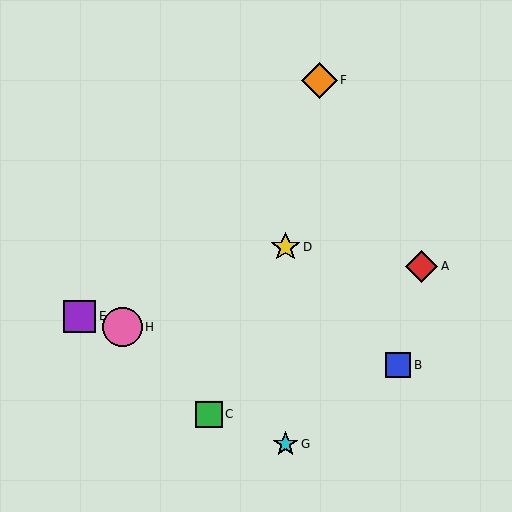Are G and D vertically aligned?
Yes, both are at x≈285.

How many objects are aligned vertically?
2 objects (D, G) are aligned vertically.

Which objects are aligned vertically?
Objects D, G are aligned vertically.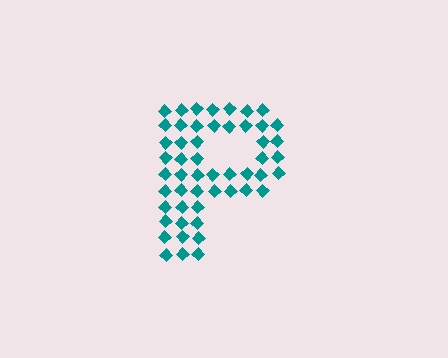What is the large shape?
The large shape is the letter P.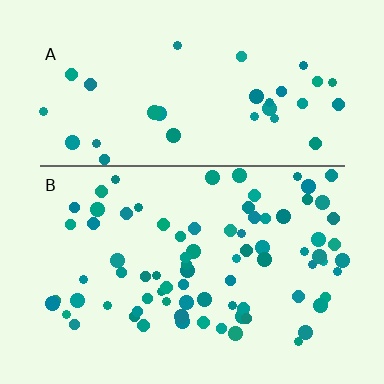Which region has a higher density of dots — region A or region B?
B (the bottom).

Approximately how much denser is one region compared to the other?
Approximately 2.4× — region B over region A.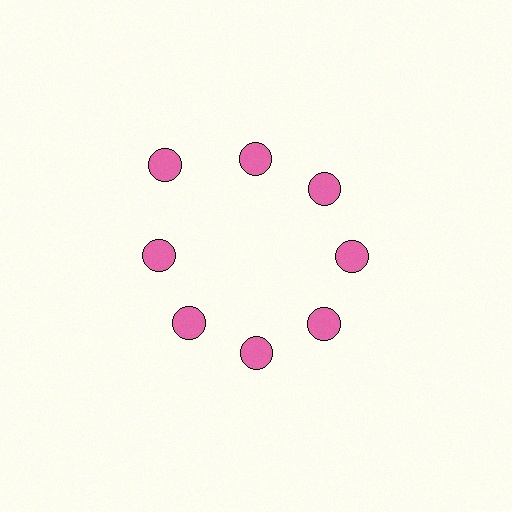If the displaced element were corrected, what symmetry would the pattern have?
It would have 8-fold rotational symmetry — the pattern would map onto itself every 45 degrees.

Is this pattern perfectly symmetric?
No. The 8 pink circles are arranged in a ring, but one element near the 10 o'clock position is pushed outward from the center, breaking the 8-fold rotational symmetry.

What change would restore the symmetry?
The symmetry would be restored by moving it inward, back onto the ring so that all 8 circles sit at equal angles and equal distance from the center.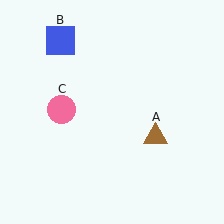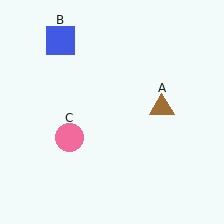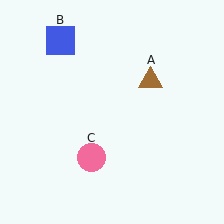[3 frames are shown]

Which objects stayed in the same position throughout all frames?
Blue square (object B) remained stationary.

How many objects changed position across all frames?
2 objects changed position: brown triangle (object A), pink circle (object C).